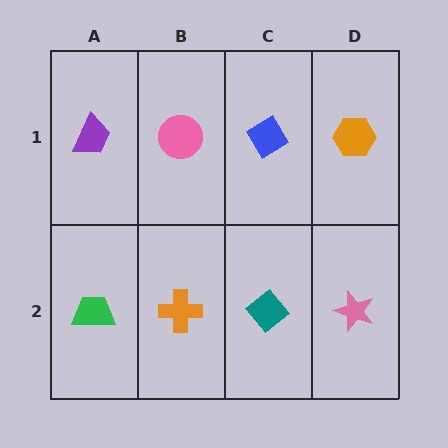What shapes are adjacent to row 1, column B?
An orange cross (row 2, column B), a purple trapezoid (row 1, column A), a blue diamond (row 1, column C).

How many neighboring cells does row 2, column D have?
2.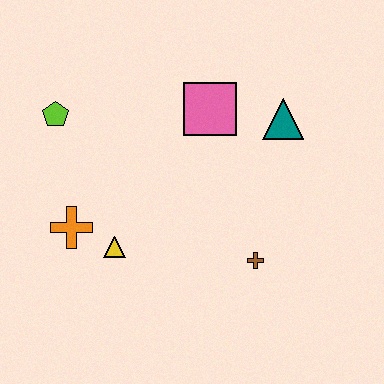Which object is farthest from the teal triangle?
The orange cross is farthest from the teal triangle.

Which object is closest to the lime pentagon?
The orange cross is closest to the lime pentagon.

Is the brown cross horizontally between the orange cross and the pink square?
No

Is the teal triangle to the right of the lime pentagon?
Yes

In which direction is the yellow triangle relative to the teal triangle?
The yellow triangle is to the left of the teal triangle.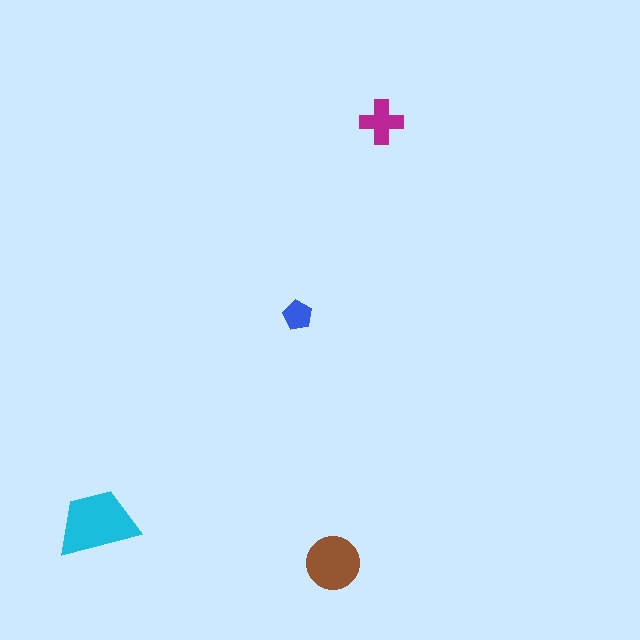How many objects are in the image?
There are 4 objects in the image.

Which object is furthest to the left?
The cyan trapezoid is leftmost.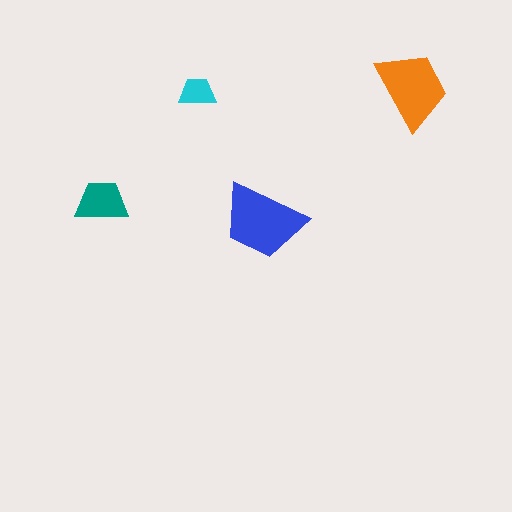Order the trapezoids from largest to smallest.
the blue one, the orange one, the teal one, the cyan one.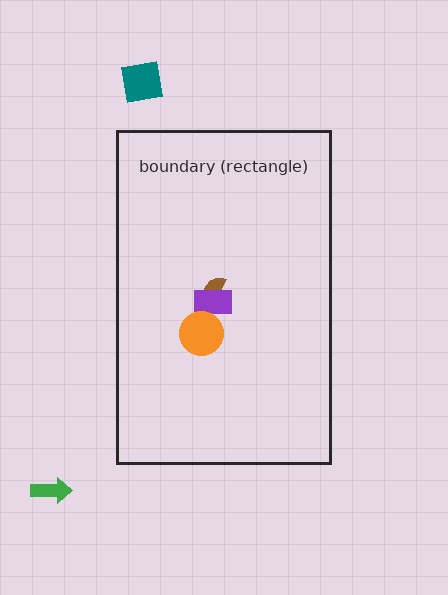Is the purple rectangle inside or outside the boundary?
Inside.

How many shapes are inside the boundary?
3 inside, 2 outside.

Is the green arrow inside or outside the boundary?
Outside.